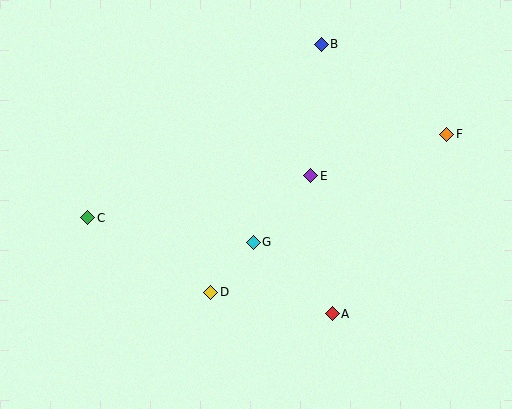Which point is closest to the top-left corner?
Point C is closest to the top-left corner.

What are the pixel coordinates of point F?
Point F is at (447, 134).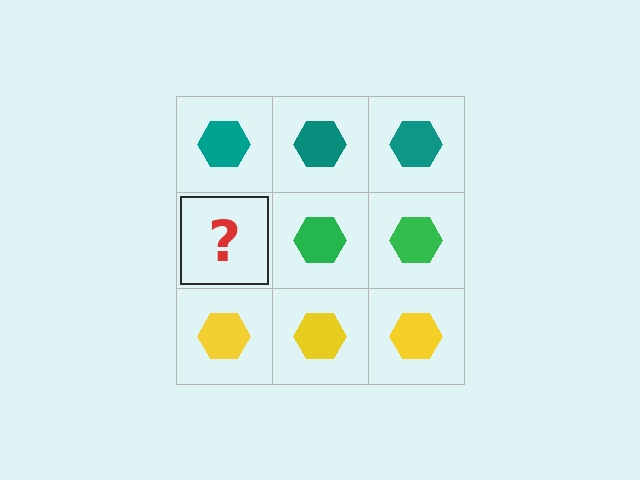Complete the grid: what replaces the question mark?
The question mark should be replaced with a green hexagon.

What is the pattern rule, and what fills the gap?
The rule is that each row has a consistent color. The gap should be filled with a green hexagon.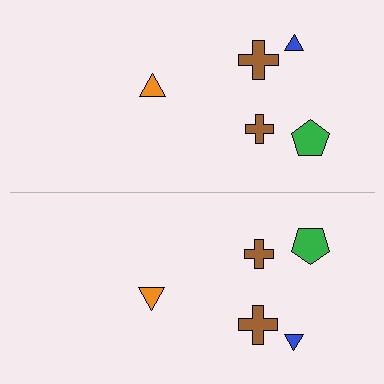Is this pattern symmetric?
Yes, this pattern has bilateral (reflection) symmetry.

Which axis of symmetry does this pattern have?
The pattern has a horizontal axis of symmetry running through the center of the image.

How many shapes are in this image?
There are 10 shapes in this image.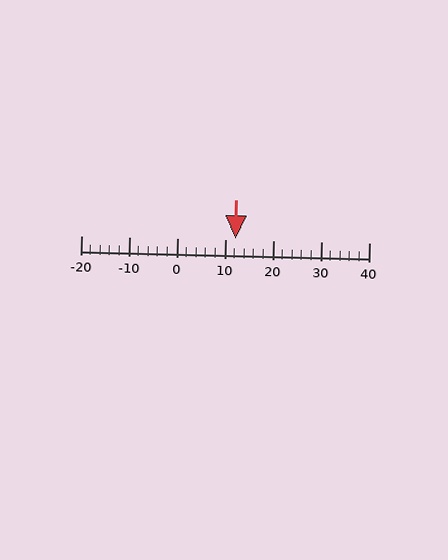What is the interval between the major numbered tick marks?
The major tick marks are spaced 10 units apart.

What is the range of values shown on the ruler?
The ruler shows values from -20 to 40.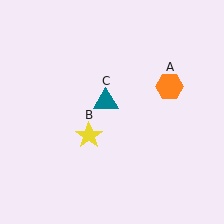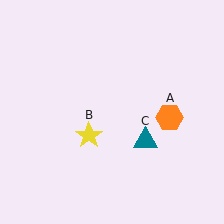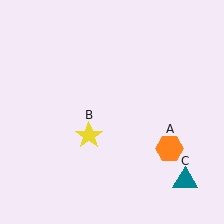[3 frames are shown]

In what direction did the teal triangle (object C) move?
The teal triangle (object C) moved down and to the right.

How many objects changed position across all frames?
2 objects changed position: orange hexagon (object A), teal triangle (object C).